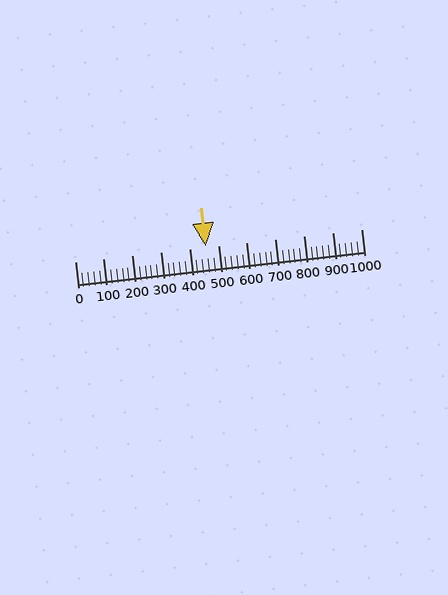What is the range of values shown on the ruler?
The ruler shows values from 0 to 1000.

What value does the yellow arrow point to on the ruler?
The yellow arrow points to approximately 456.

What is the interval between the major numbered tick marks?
The major tick marks are spaced 100 units apart.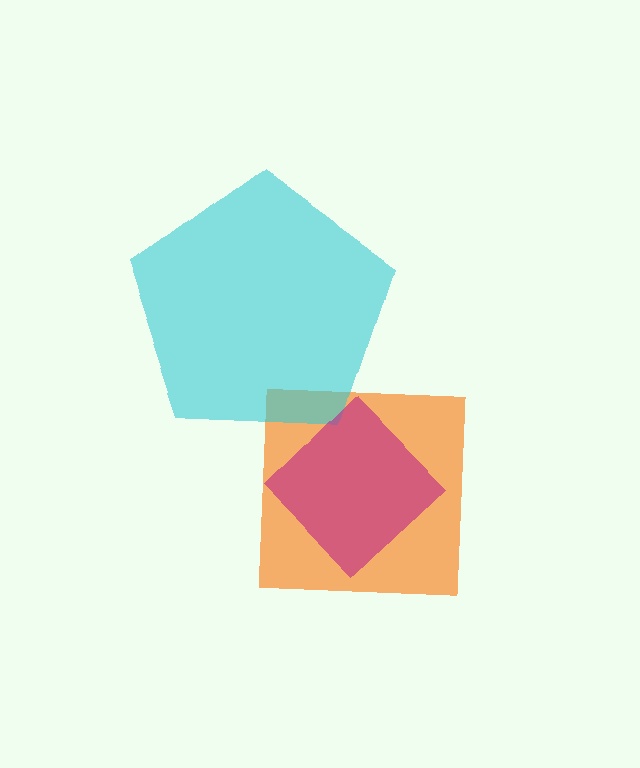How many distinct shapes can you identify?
There are 3 distinct shapes: an orange square, a cyan pentagon, a magenta diamond.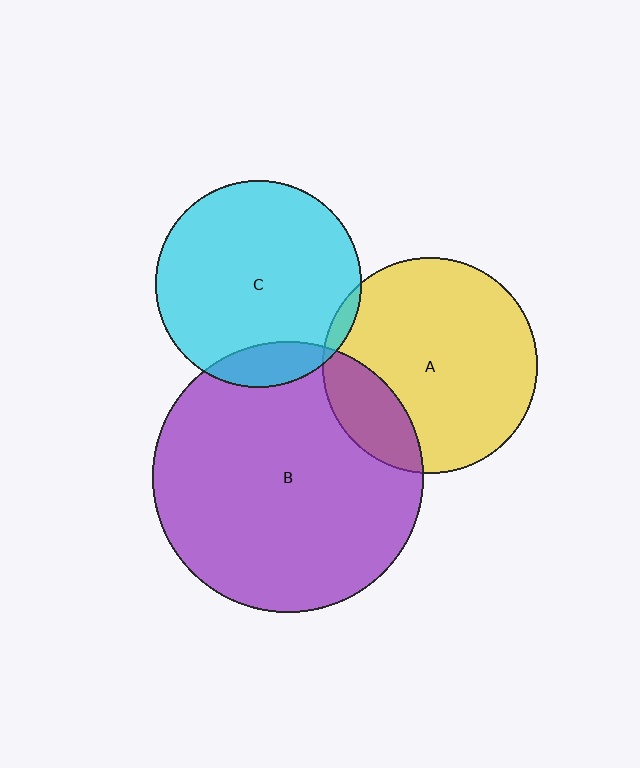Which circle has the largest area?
Circle B (purple).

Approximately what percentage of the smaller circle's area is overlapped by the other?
Approximately 5%.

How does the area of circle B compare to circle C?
Approximately 1.7 times.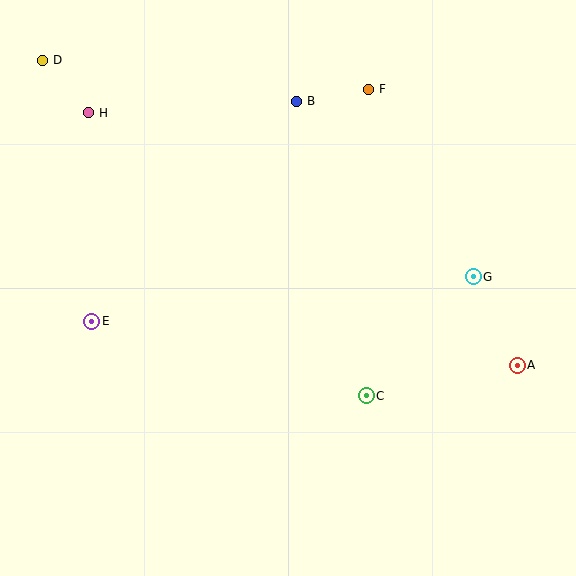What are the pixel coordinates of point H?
Point H is at (89, 113).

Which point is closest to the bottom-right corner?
Point A is closest to the bottom-right corner.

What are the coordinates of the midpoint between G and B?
The midpoint between G and B is at (385, 189).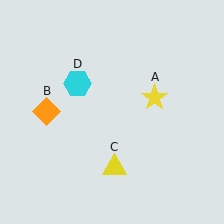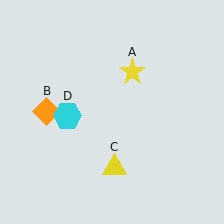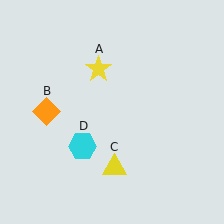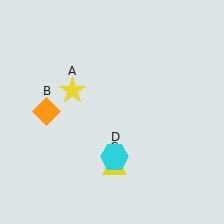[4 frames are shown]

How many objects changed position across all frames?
2 objects changed position: yellow star (object A), cyan hexagon (object D).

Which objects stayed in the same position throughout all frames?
Orange diamond (object B) and yellow triangle (object C) remained stationary.